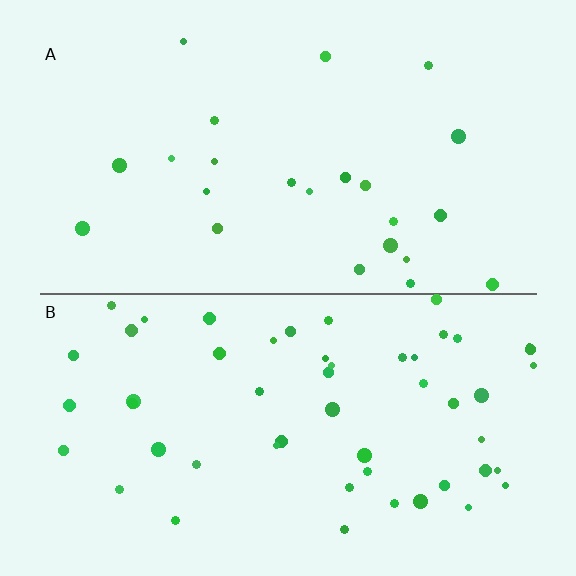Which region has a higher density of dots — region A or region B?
B (the bottom).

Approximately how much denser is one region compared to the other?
Approximately 2.2× — region B over region A.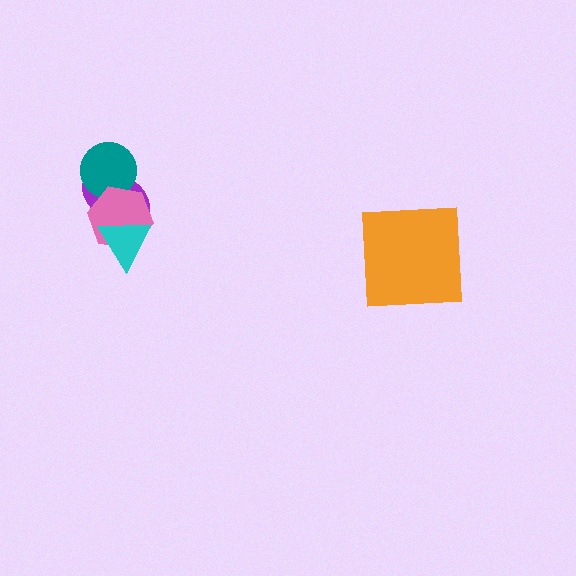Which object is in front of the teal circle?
The pink hexagon is in front of the teal circle.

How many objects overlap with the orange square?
0 objects overlap with the orange square.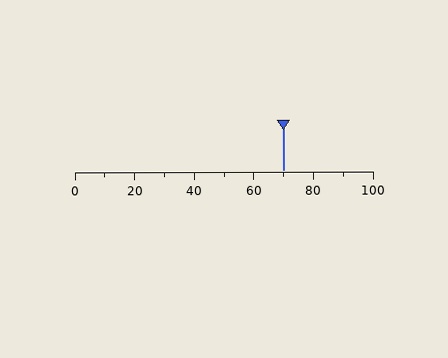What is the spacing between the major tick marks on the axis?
The major ticks are spaced 20 apart.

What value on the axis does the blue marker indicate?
The marker indicates approximately 70.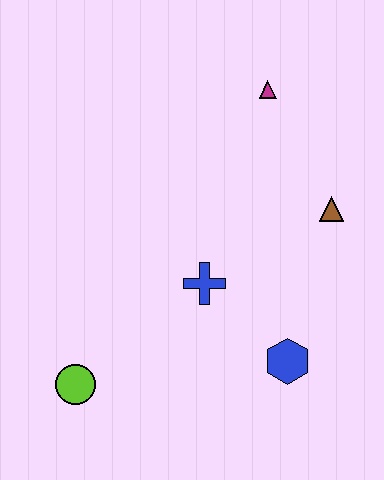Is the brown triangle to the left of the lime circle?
No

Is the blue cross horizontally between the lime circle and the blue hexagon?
Yes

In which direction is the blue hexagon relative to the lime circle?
The blue hexagon is to the right of the lime circle.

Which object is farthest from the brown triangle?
The lime circle is farthest from the brown triangle.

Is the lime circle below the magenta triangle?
Yes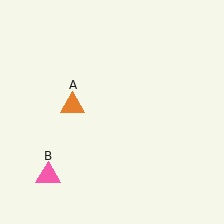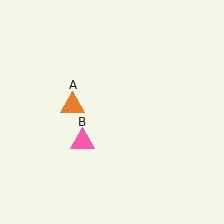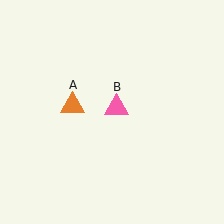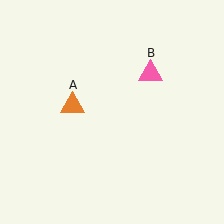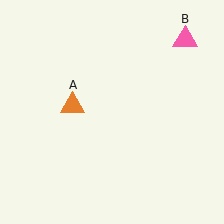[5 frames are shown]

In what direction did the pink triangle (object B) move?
The pink triangle (object B) moved up and to the right.